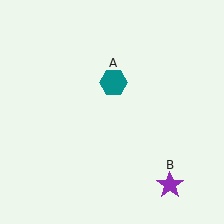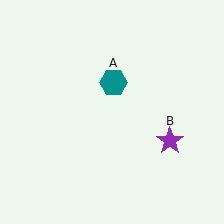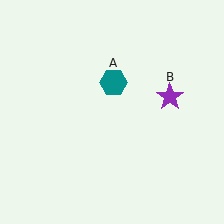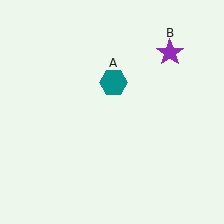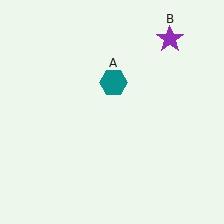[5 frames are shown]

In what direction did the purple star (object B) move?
The purple star (object B) moved up.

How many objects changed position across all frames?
1 object changed position: purple star (object B).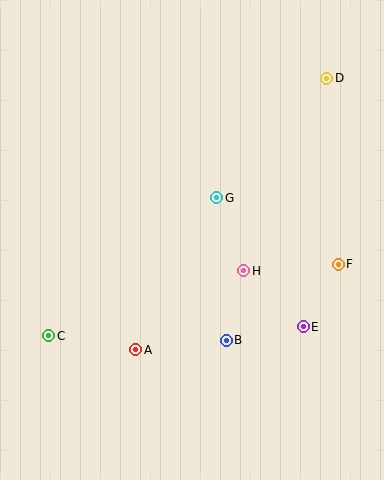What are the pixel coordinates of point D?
Point D is at (327, 78).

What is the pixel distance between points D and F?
The distance between D and F is 186 pixels.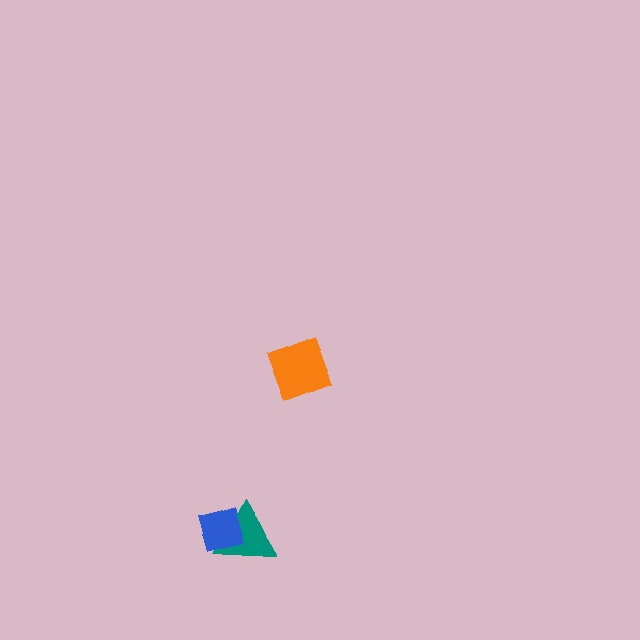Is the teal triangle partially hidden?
Yes, it is partially covered by another shape.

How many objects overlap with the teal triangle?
1 object overlaps with the teal triangle.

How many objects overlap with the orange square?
0 objects overlap with the orange square.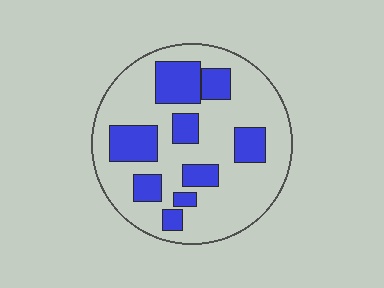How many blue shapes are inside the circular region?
9.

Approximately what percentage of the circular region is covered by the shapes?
Approximately 30%.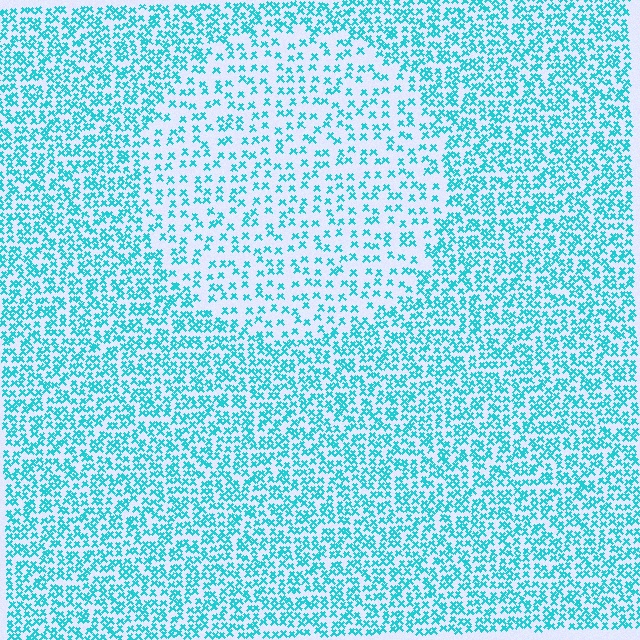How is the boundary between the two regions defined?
The boundary is defined by a change in element density (approximately 2.0x ratio). All elements are the same color, size, and shape.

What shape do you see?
I see a circle.